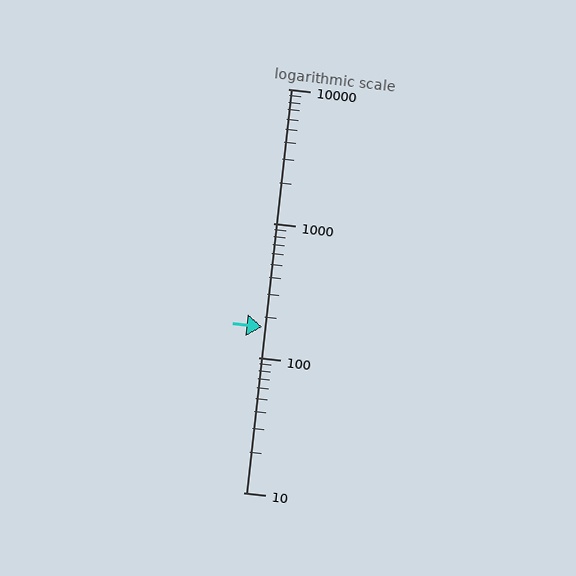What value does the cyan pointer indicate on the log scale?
The pointer indicates approximately 170.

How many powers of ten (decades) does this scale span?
The scale spans 3 decades, from 10 to 10000.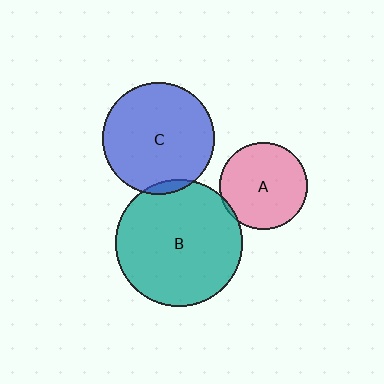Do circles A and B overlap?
Yes.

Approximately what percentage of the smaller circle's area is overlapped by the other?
Approximately 5%.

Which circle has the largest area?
Circle B (teal).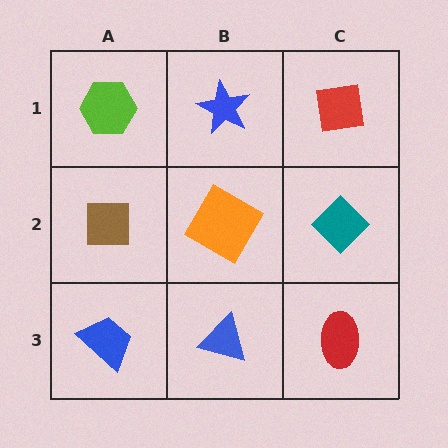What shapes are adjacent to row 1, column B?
An orange diamond (row 2, column B), a lime hexagon (row 1, column A), a red square (row 1, column C).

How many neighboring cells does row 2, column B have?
4.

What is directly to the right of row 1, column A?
A blue star.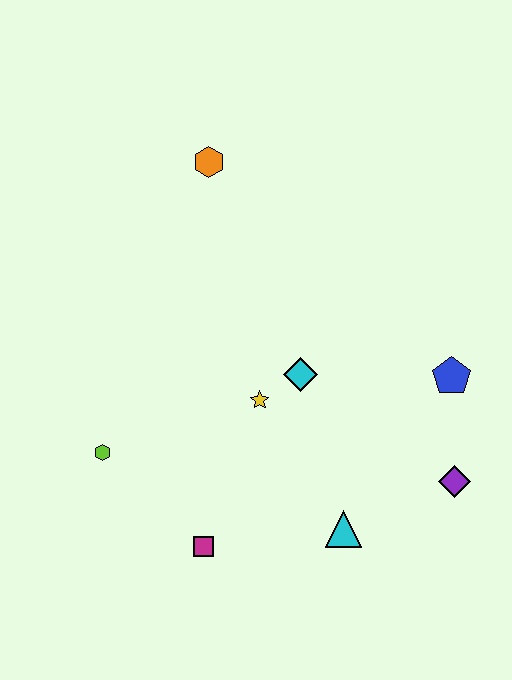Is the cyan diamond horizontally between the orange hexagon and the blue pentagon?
Yes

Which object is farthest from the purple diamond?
The orange hexagon is farthest from the purple diamond.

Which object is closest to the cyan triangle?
The purple diamond is closest to the cyan triangle.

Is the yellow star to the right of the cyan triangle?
No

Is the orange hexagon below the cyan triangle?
No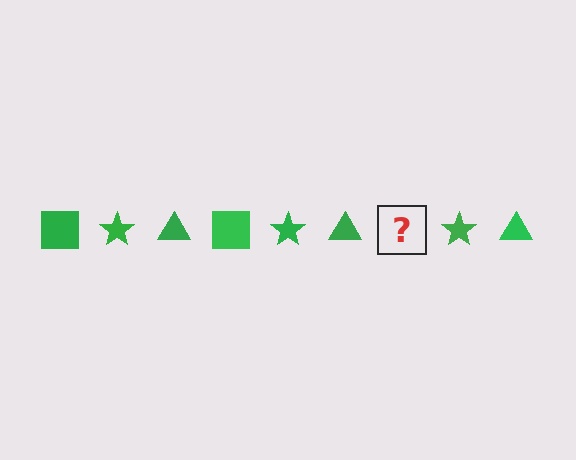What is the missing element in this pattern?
The missing element is a green square.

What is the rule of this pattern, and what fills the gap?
The rule is that the pattern cycles through square, star, triangle shapes in green. The gap should be filled with a green square.